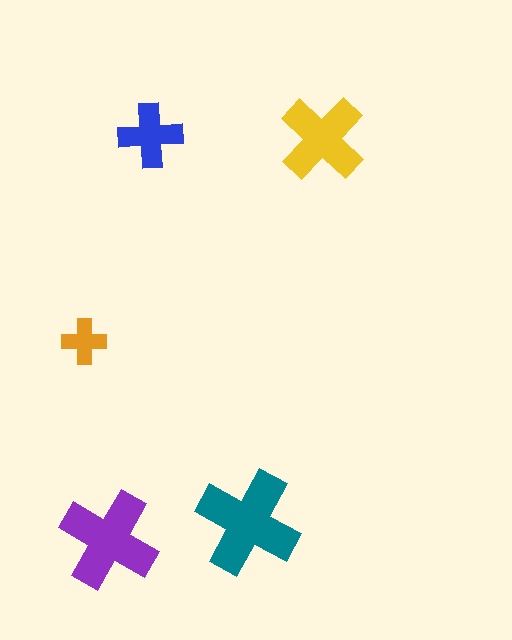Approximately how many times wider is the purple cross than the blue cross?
About 1.5 times wider.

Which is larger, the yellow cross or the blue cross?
The yellow one.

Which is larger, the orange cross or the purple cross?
The purple one.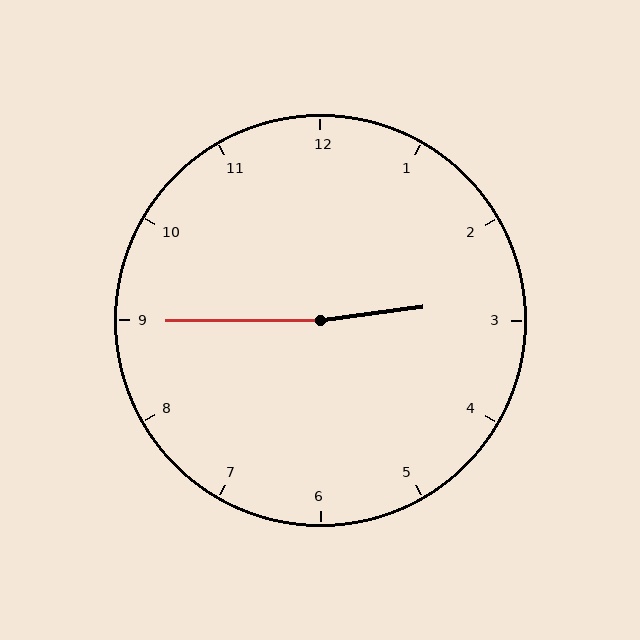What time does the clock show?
2:45.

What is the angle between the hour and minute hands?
Approximately 172 degrees.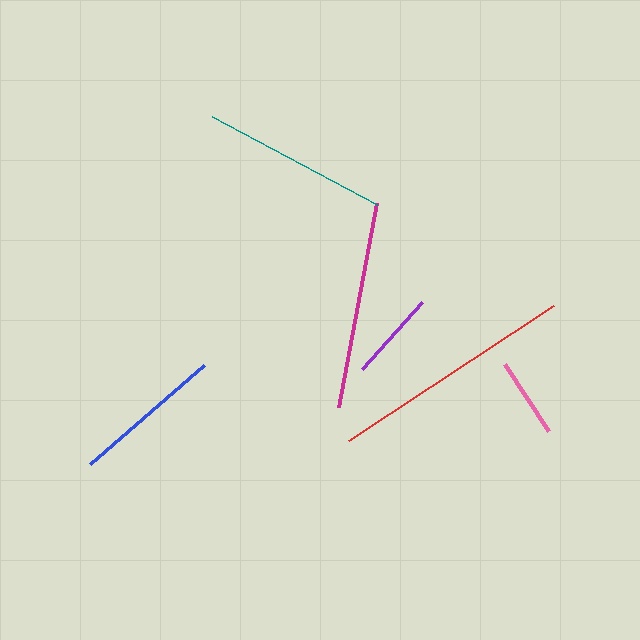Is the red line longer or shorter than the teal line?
The red line is longer than the teal line.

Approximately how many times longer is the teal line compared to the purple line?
The teal line is approximately 2.1 times the length of the purple line.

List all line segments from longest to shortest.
From longest to shortest: red, magenta, teal, blue, purple, pink.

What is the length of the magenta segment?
The magenta segment is approximately 208 pixels long.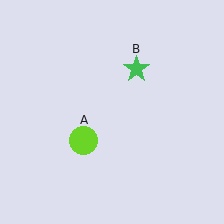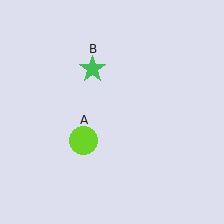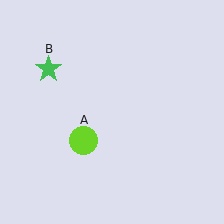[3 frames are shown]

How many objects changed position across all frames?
1 object changed position: green star (object B).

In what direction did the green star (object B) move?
The green star (object B) moved left.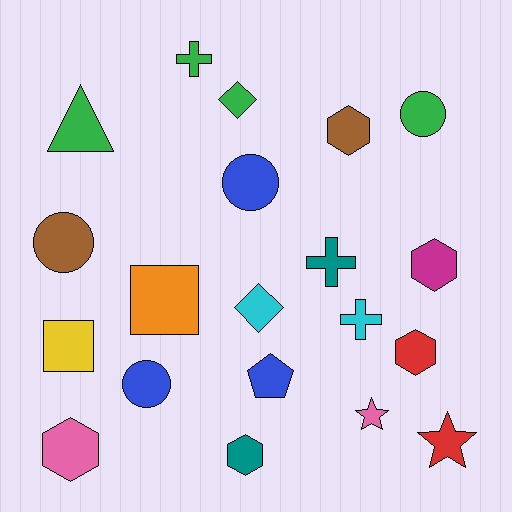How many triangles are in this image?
There is 1 triangle.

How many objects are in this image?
There are 20 objects.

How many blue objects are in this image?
There are 3 blue objects.